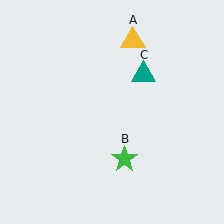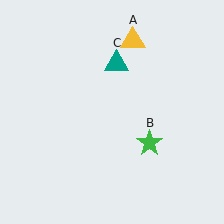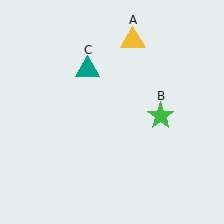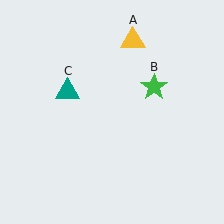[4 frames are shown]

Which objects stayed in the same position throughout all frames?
Yellow triangle (object A) remained stationary.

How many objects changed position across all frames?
2 objects changed position: green star (object B), teal triangle (object C).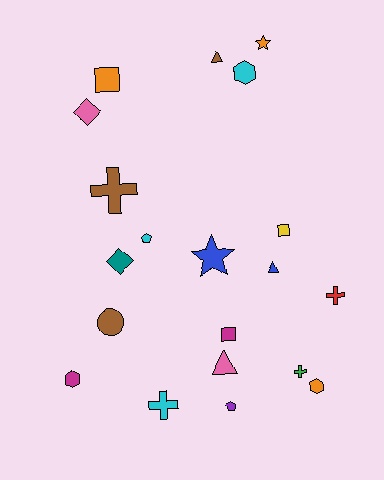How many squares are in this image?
There are 3 squares.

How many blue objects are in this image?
There are 2 blue objects.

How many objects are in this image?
There are 20 objects.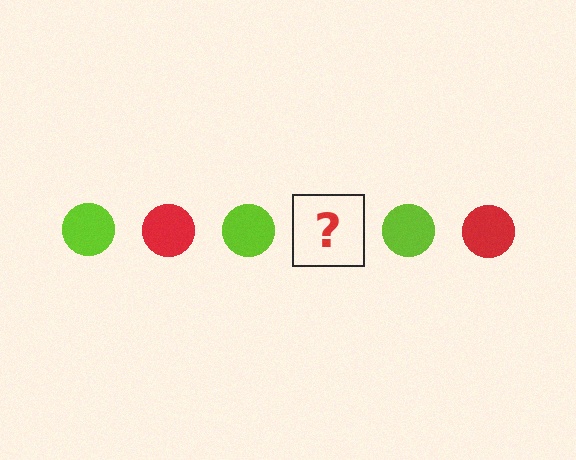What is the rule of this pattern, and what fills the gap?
The rule is that the pattern cycles through lime, red circles. The gap should be filled with a red circle.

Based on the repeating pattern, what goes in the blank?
The blank should be a red circle.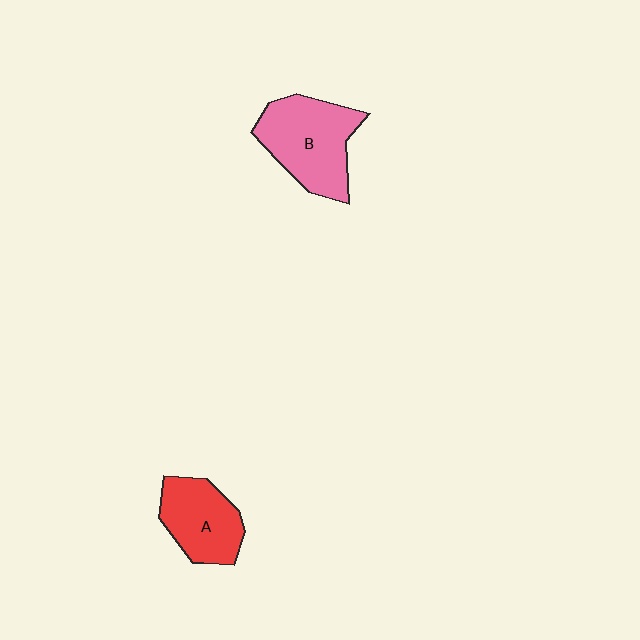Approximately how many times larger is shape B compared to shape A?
Approximately 1.3 times.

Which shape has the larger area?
Shape B (pink).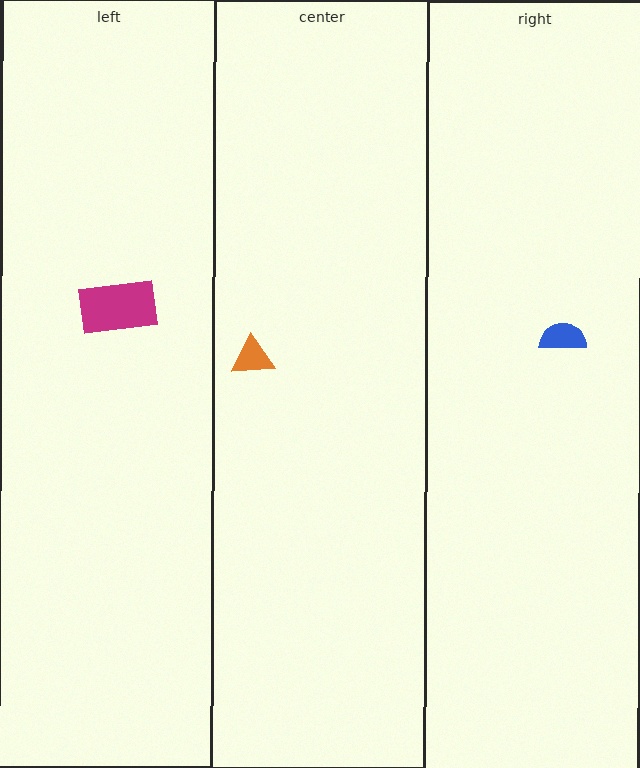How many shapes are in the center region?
1.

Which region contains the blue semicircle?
The right region.